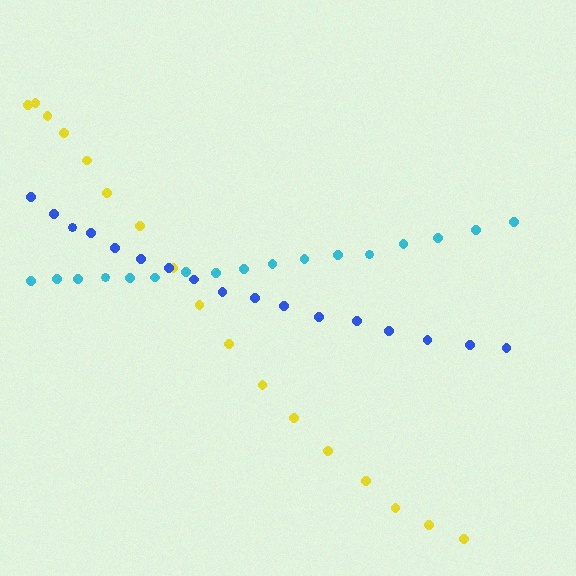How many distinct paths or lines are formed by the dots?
There are 3 distinct paths.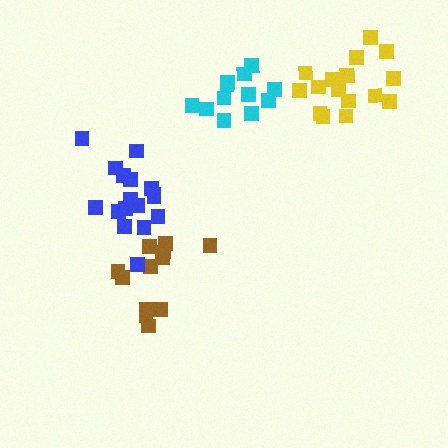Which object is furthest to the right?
The yellow cluster is rightmost.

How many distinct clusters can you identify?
There are 4 distinct clusters.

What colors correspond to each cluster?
The clusters are colored: yellow, brown, blue, cyan.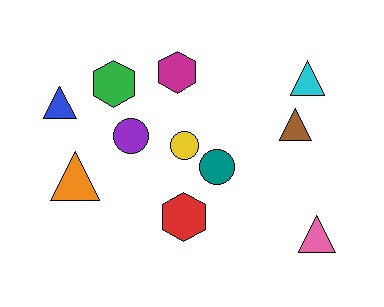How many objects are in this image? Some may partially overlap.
There are 11 objects.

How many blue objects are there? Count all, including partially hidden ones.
There is 1 blue object.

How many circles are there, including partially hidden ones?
There are 3 circles.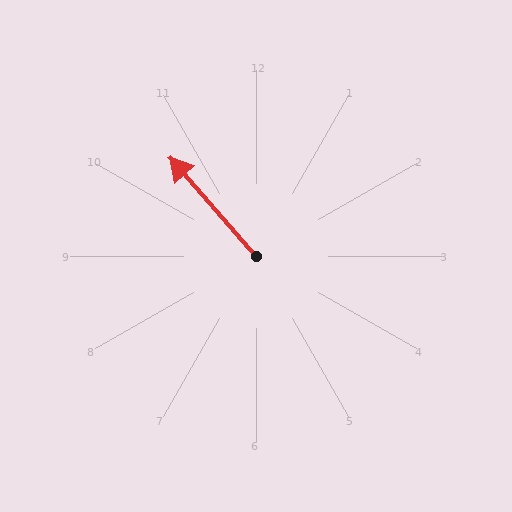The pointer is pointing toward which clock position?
Roughly 11 o'clock.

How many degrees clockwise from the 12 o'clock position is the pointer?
Approximately 319 degrees.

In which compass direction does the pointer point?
Northwest.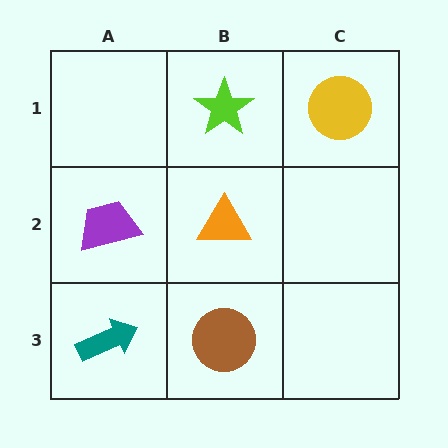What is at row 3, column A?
A teal arrow.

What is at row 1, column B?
A lime star.